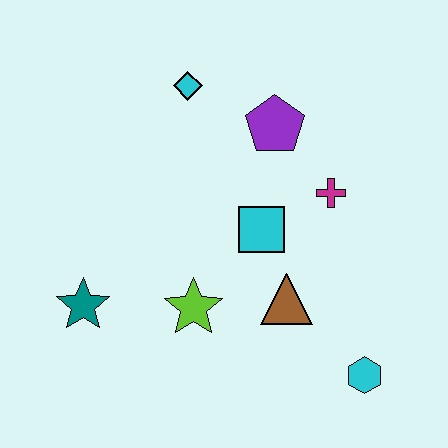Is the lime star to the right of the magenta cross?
No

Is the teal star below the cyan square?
Yes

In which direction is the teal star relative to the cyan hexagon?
The teal star is to the left of the cyan hexagon.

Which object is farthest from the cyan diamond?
The cyan hexagon is farthest from the cyan diamond.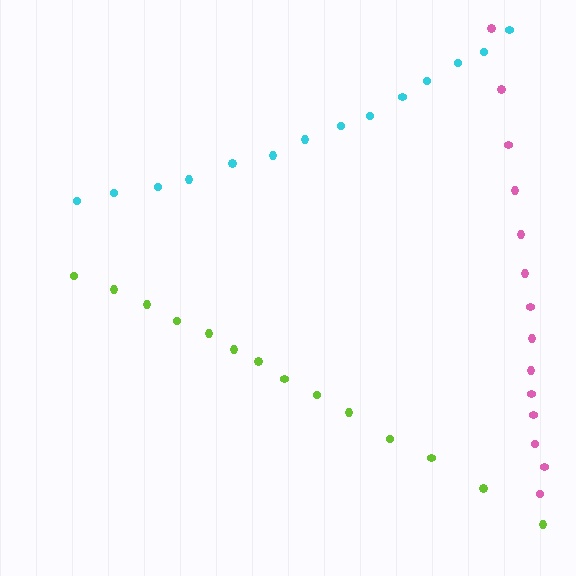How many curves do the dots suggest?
There are 3 distinct paths.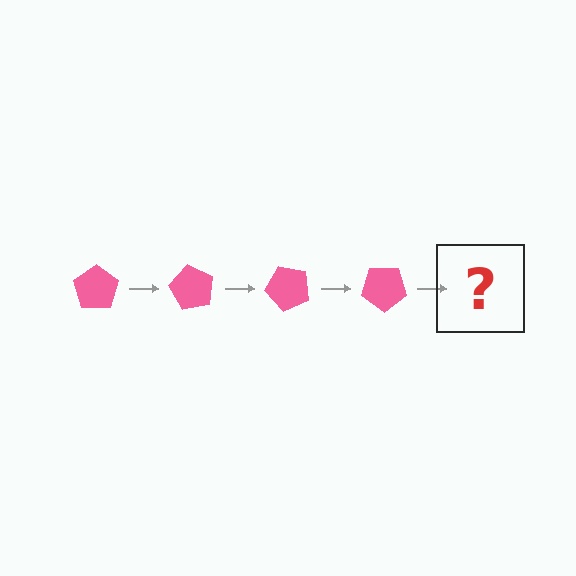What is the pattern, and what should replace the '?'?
The pattern is that the pentagon rotates 60 degrees each step. The '?' should be a pink pentagon rotated 240 degrees.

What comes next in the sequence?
The next element should be a pink pentagon rotated 240 degrees.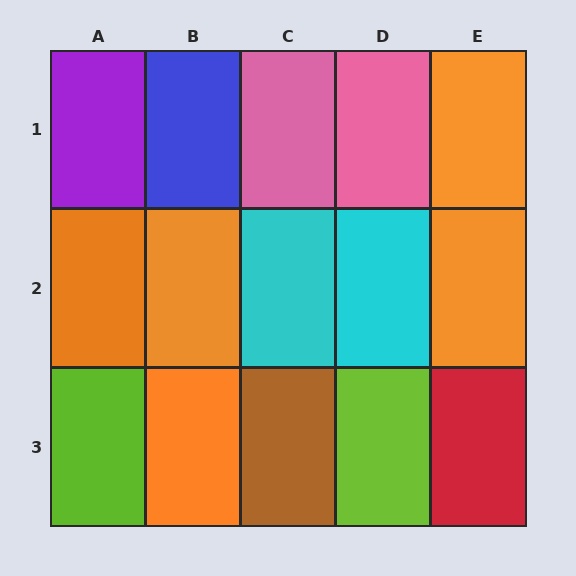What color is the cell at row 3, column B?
Orange.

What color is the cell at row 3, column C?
Brown.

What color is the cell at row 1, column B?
Blue.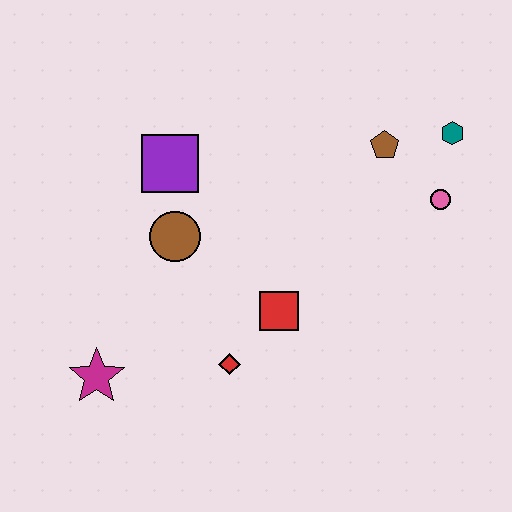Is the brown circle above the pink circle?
No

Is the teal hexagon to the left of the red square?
No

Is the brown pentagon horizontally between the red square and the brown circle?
No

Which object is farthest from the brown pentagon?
The magenta star is farthest from the brown pentagon.